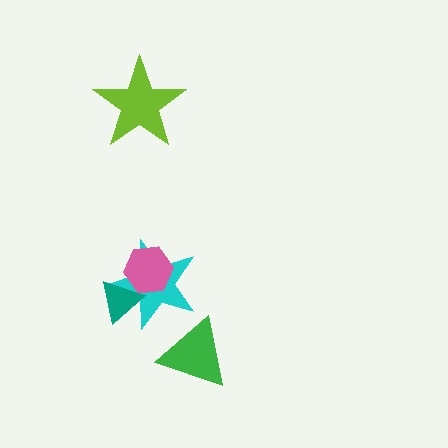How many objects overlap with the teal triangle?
2 objects overlap with the teal triangle.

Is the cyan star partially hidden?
Yes, it is partially covered by another shape.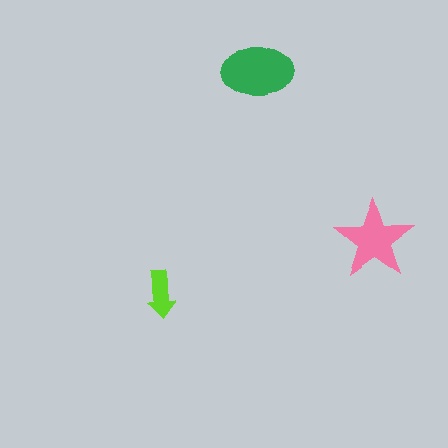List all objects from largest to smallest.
The green ellipse, the pink star, the lime arrow.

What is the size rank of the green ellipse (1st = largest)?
1st.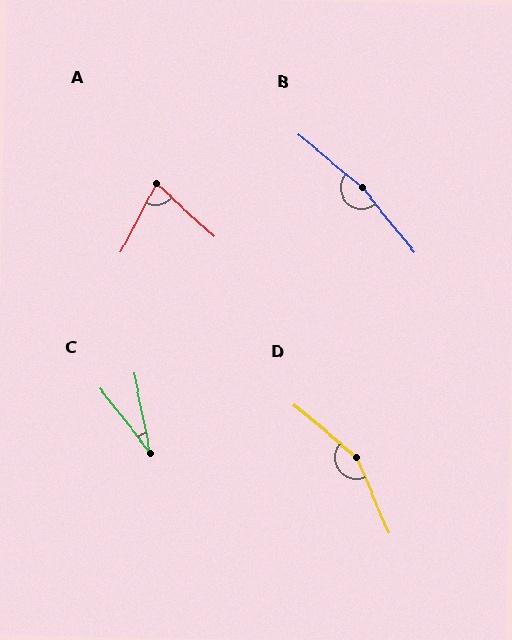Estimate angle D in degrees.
Approximately 153 degrees.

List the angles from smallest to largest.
C (27°), A (75°), D (153°), B (169°).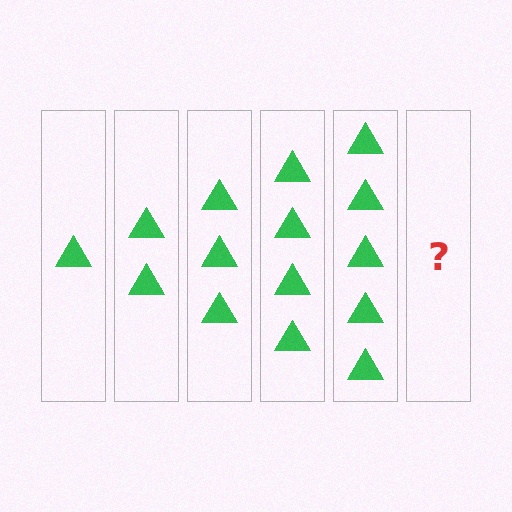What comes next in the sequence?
The next element should be 6 triangles.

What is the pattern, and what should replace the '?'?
The pattern is that each step adds one more triangle. The '?' should be 6 triangles.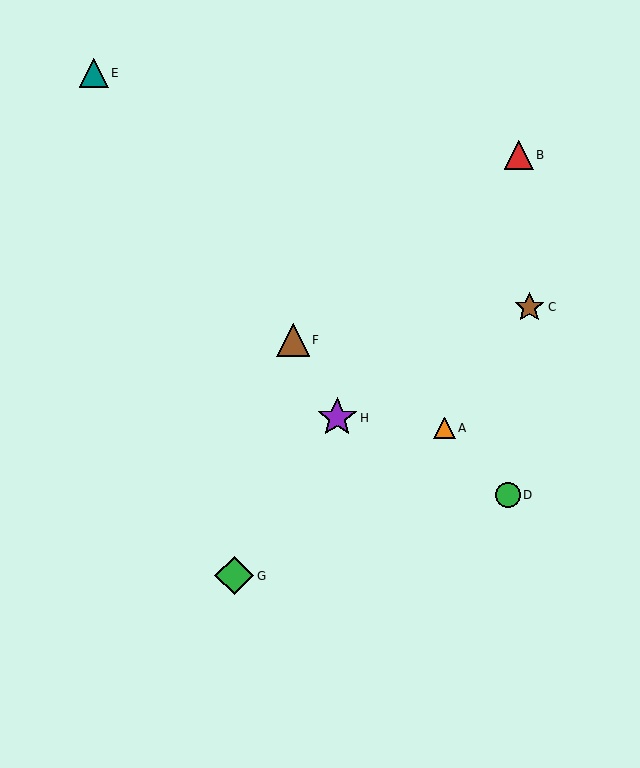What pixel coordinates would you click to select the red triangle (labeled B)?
Click at (519, 155) to select the red triangle B.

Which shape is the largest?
The purple star (labeled H) is the largest.